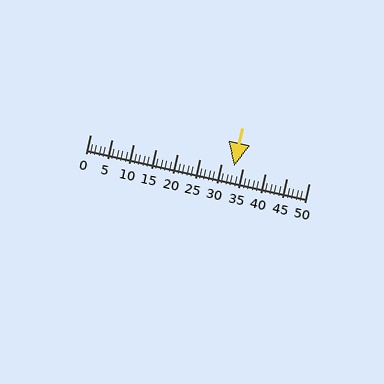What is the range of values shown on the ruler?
The ruler shows values from 0 to 50.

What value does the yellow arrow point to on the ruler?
The yellow arrow points to approximately 33.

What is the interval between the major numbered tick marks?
The major tick marks are spaced 5 units apart.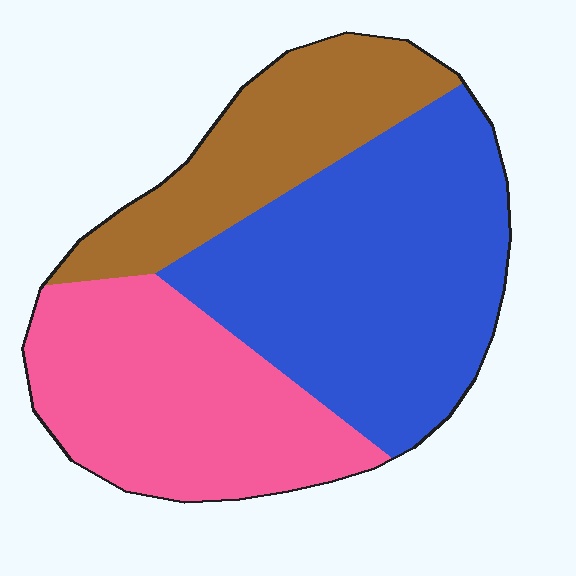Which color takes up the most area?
Blue, at roughly 45%.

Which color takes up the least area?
Brown, at roughly 25%.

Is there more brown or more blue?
Blue.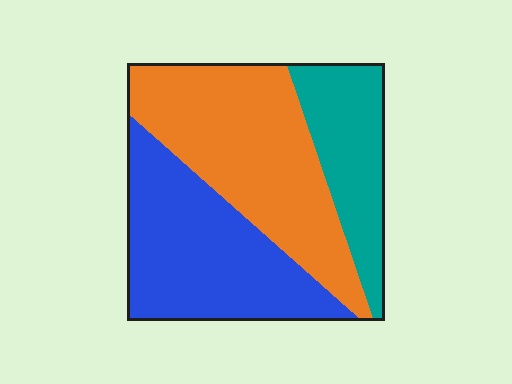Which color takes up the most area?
Orange, at roughly 40%.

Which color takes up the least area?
Teal, at roughly 20%.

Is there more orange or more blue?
Orange.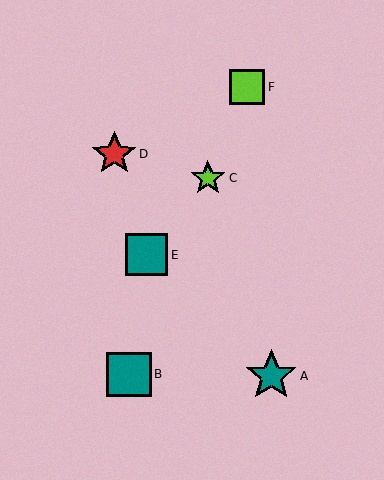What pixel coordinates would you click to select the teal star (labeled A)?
Click at (271, 376) to select the teal star A.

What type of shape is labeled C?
Shape C is a lime star.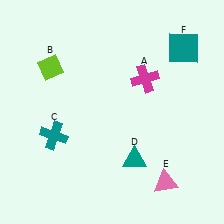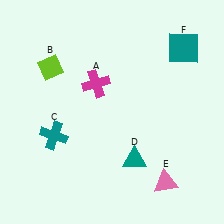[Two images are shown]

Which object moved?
The magenta cross (A) moved left.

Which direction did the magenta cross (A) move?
The magenta cross (A) moved left.